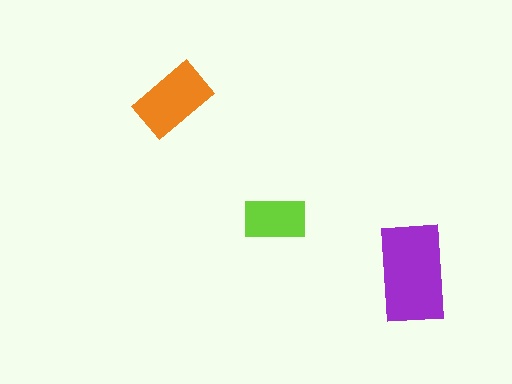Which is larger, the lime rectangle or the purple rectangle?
The purple one.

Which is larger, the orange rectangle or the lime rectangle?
The orange one.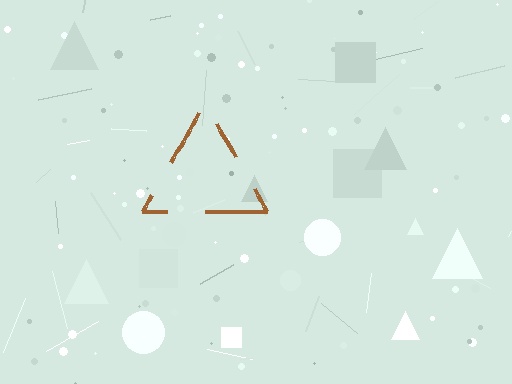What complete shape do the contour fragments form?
The contour fragments form a triangle.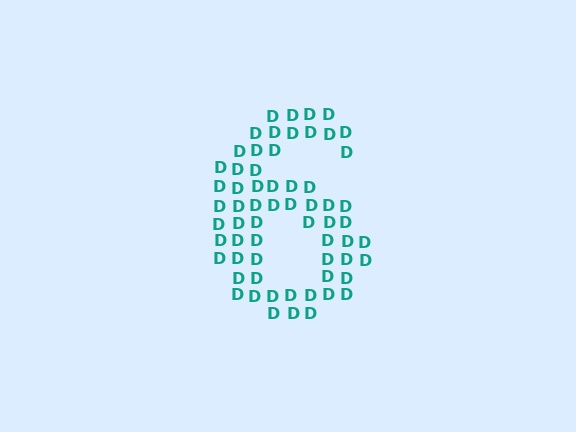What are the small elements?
The small elements are letter D's.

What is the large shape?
The large shape is the digit 6.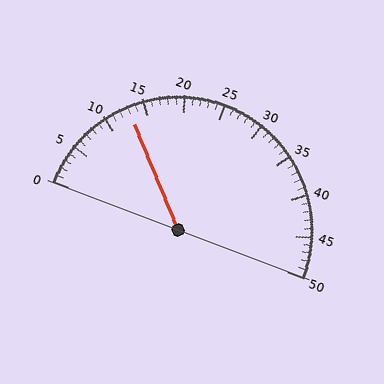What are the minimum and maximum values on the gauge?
The gauge ranges from 0 to 50.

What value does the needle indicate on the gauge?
The needle indicates approximately 13.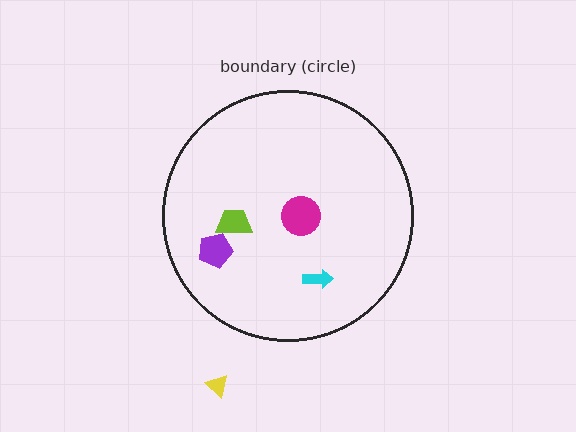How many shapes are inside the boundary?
4 inside, 1 outside.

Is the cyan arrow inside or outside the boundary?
Inside.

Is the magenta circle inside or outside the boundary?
Inside.